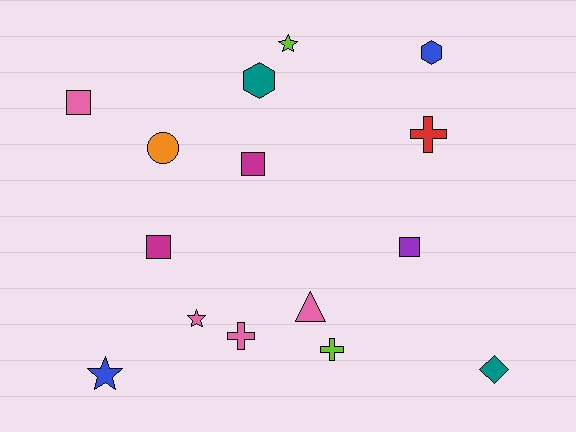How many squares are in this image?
There are 4 squares.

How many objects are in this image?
There are 15 objects.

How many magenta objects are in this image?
There are 2 magenta objects.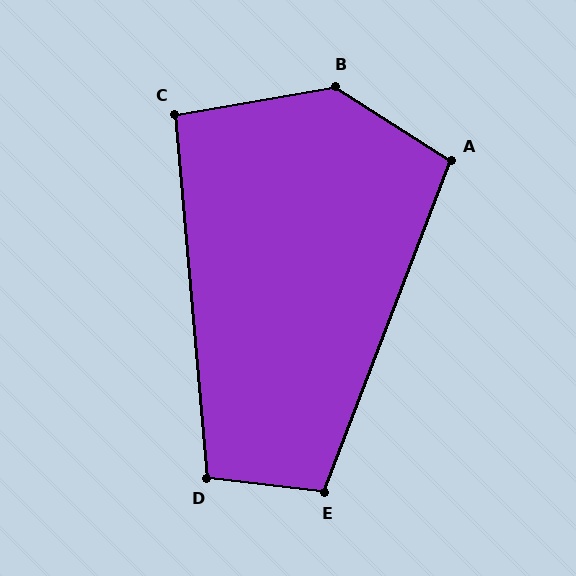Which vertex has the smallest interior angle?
C, at approximately 95 degrees.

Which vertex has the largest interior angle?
B, at approximately 137 degrees.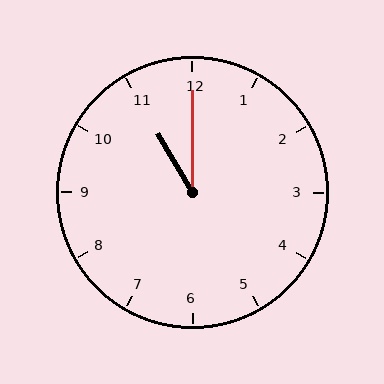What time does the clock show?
11:00.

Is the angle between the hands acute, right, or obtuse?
It is acute.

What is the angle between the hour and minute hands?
Approximately 30 degrees.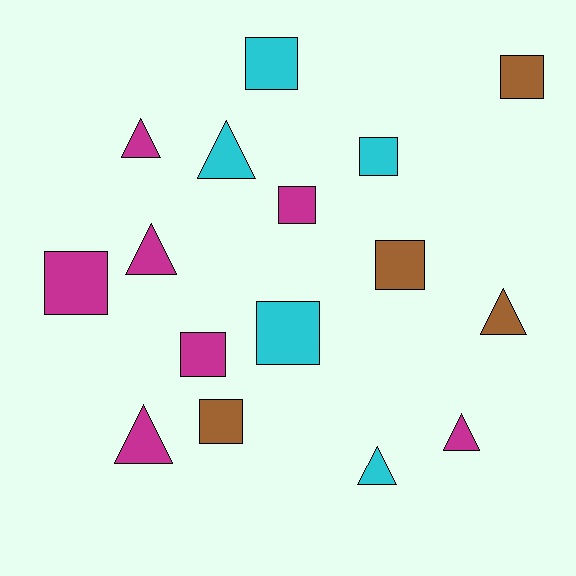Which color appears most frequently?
Magenta, with 7 objects.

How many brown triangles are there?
There is 1 brown triangle.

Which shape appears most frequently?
Square, with 9 objects.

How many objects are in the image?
There are 16 objects.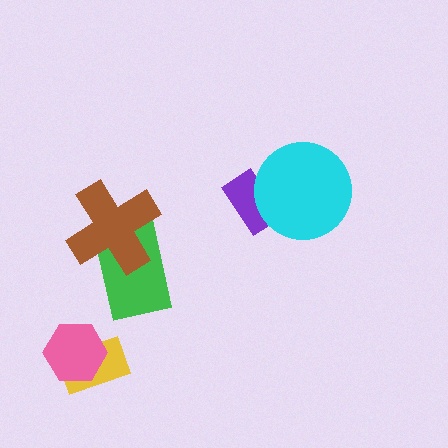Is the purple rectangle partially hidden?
Yes, it is partially covered by another shape.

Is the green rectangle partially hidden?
Yes, it is partially covered by another shape.